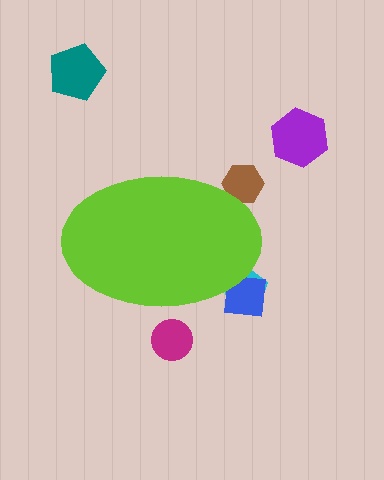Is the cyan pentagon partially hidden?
Yes, the cyan pentagon is partially hidden behind the lime ellipse.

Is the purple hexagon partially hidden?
No, the purple hexagon is fully visible.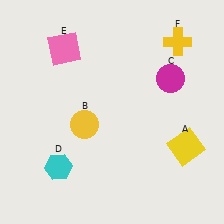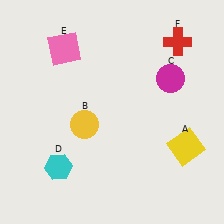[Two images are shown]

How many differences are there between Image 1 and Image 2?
There is 1 difference between the two images.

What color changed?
The cross (F) changed from yellow in Image 1 to red in Image 2.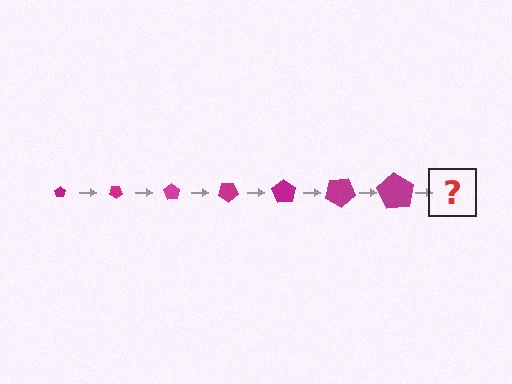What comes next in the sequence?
The next element should be a pentagon, larger than the previous one and rotated 245 degrees from the start.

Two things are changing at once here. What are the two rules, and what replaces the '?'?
The two rules are that the pentagon grows larger each step and it rotates 35 degrees each step. The '?' should be a pentagon, larger than the previous one and rotated 245 degrees from the start.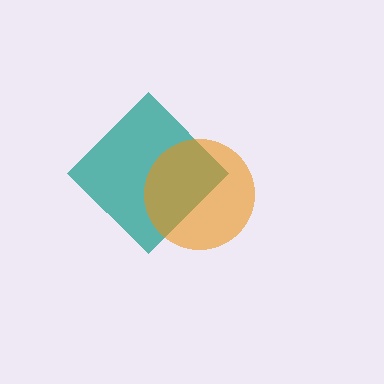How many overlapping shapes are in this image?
There are 2 overlapping shapes in the image.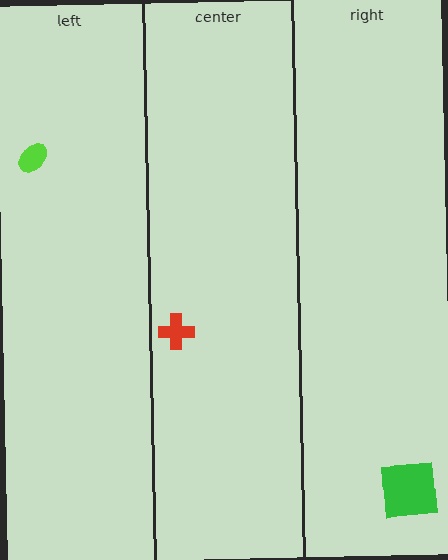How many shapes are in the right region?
1.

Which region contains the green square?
The right region.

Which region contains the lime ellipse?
The left region.